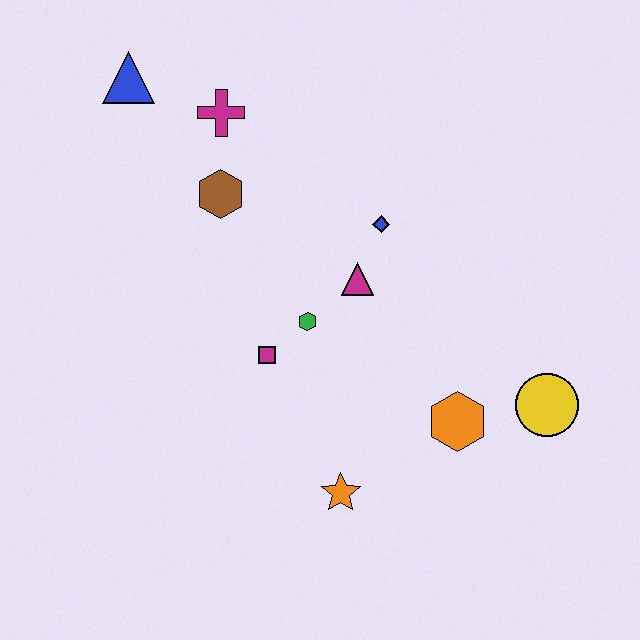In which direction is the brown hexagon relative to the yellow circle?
The brown hexagon is to the left of the yellow circle.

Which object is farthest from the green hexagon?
The blue triangle is farthest from the green hexagon.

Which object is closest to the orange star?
The orange hexagon is closest to the orange star.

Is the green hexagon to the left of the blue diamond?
Yes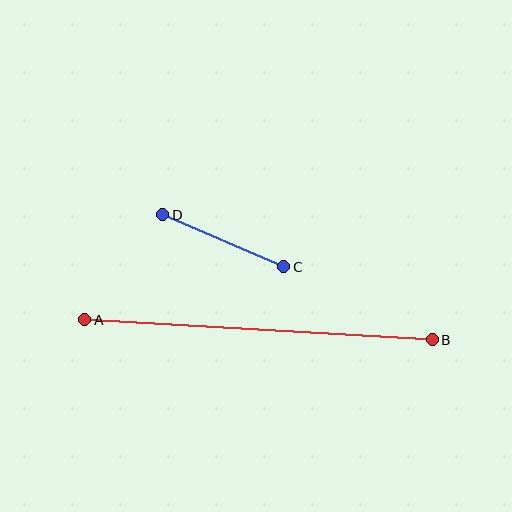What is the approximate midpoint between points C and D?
The midpoint is at approximately (223, 241) pixels.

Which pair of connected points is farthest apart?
Points A and B are farthest apart.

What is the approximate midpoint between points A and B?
The midpoint is at approximately (259, 330) pixels.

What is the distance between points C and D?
The distance is approximately 132 pixels.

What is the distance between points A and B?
The distance is approximately 348 pixels.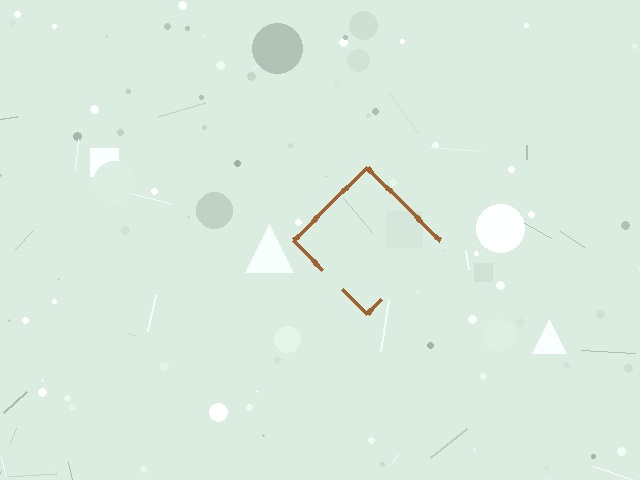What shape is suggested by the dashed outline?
The dashed outline suggests a diamond.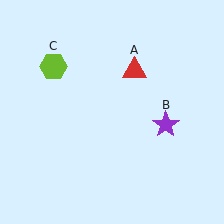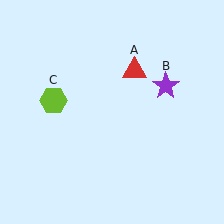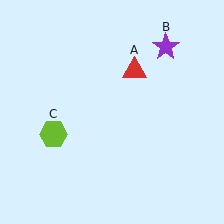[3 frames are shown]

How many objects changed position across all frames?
2 objects changed position: purple star (object B), lime hexagon (object C).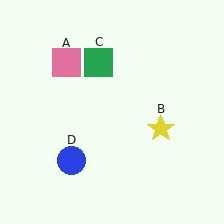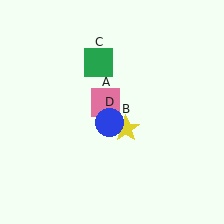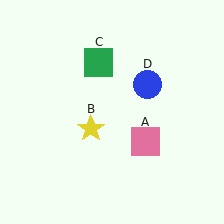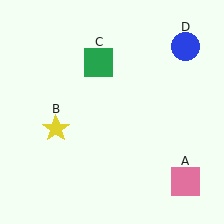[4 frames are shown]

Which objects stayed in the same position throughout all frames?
Green square (object C) remained stationary.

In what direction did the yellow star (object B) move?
The yellow star (object B) moved left.